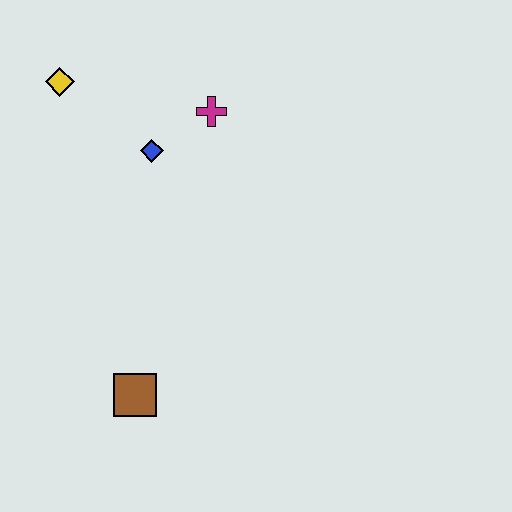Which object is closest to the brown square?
The blue diamond is closest to the brown square.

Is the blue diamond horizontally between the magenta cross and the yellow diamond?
Yes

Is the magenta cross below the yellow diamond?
Yes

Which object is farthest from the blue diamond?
The brown square is farthest from the blue diamond.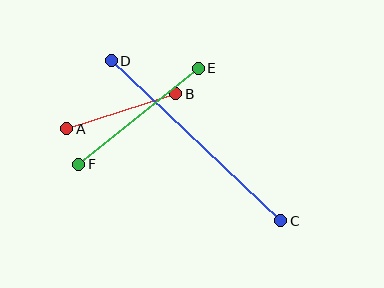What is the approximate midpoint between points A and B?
The midpoint is at approximately (121, 111) pixels.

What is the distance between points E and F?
The distance is approximately 153 pixels.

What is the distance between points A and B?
The distance is approximately 115 pixels.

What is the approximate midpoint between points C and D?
The midpoint is at approximately (196, 141) pixels.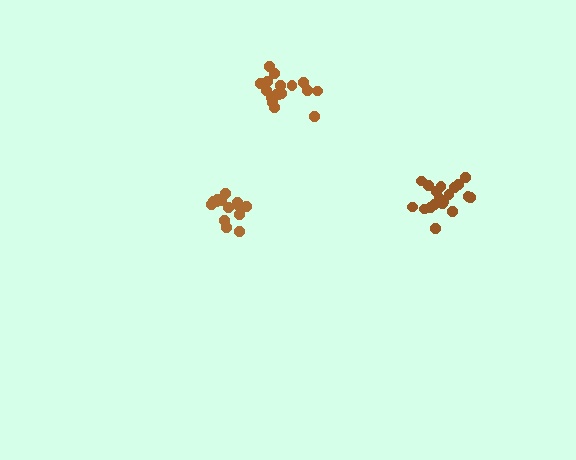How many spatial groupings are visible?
There are 3 spatial groupings.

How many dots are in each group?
Group 1: 17 dots, Group 2: 14 dots, Group 3: 19 dots (50 total).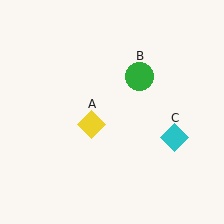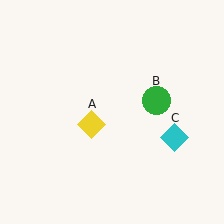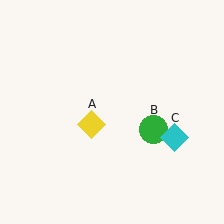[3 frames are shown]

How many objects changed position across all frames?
1 object changed position: green circle (object B).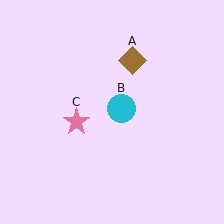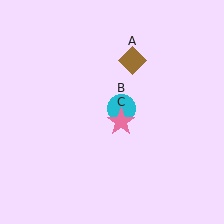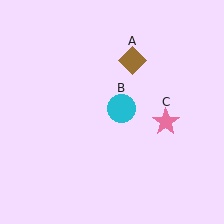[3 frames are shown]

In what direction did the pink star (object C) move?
The pink star (object C) moved right.